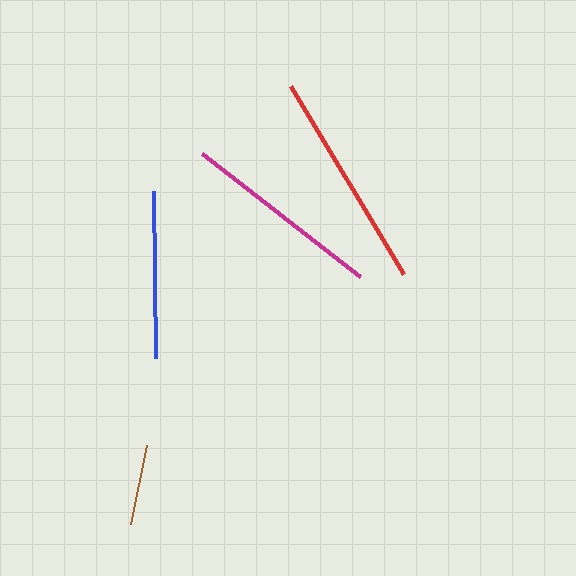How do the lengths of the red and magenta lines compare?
The red and magenta lines are approximately the same length.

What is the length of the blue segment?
The blue segment is approximately 167 pixels long.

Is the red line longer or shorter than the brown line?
The red line is longer than the brown line.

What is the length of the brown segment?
The brown segment is approximately 81 pixels long.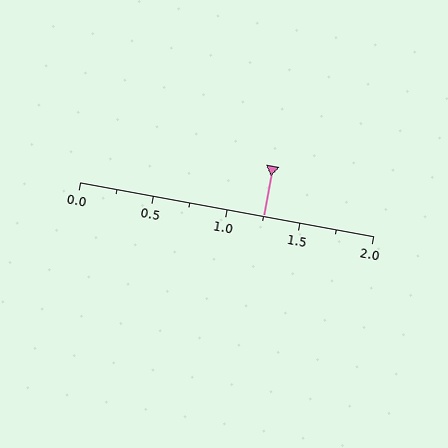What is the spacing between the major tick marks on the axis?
The major ticks are spaced 0.5 apart.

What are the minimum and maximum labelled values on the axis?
The axis runs from 0.0 to 2.0.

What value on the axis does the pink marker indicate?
The marker indicates approximately 1.25.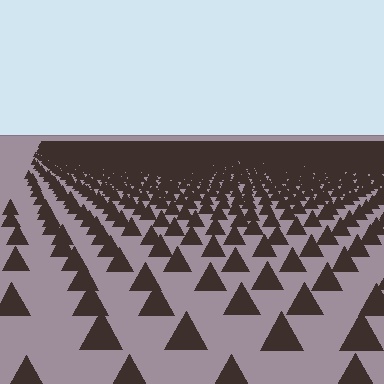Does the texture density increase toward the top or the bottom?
Density increases toward the top.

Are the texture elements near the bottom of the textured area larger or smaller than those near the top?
Larger. Near the bottom, elements are closer to the viewer and appear at a bigger on-screen size.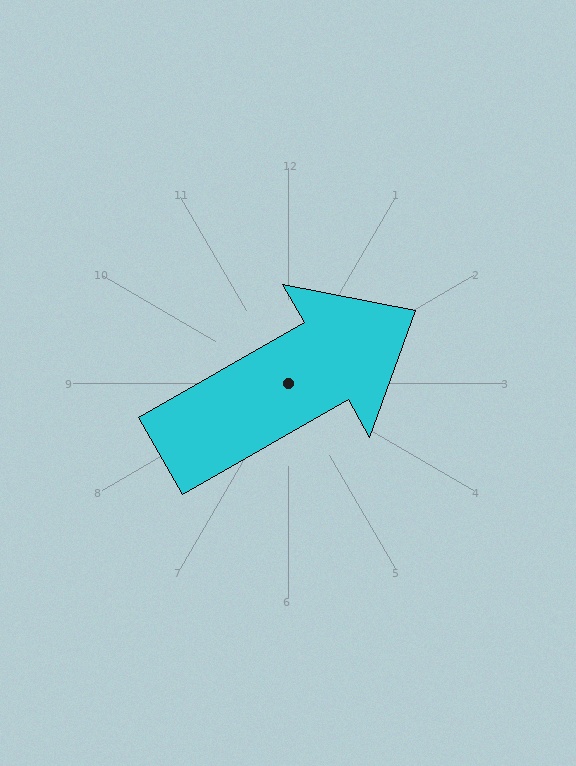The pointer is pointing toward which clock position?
Roughly 2 o'clock.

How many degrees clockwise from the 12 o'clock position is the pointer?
Approximately 60 degrees.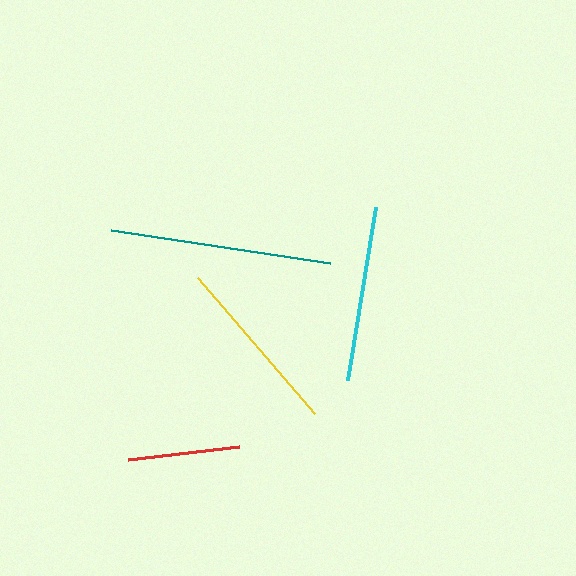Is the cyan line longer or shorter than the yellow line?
The yellow line is longer than the cyan line.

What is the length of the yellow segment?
The yellow segment is approximately 179 pixels long.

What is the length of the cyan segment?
The cyan segment is approximately 175 pixels long.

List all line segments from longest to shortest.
From longest to shortest: teal, yellow, cyan, red.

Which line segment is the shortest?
The red line is the shortest at approximately 111 pixels.